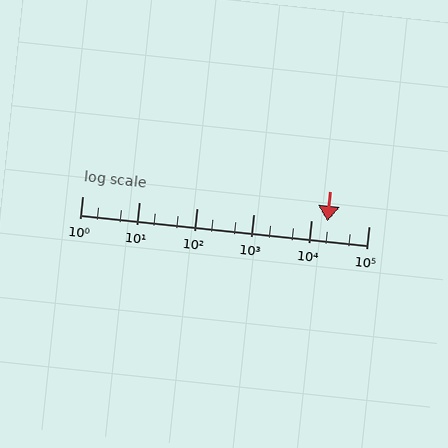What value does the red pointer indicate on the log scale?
The pointer indicates approximately 19000.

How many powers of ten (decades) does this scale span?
The scale spans 5 decades, from 1 to 100000.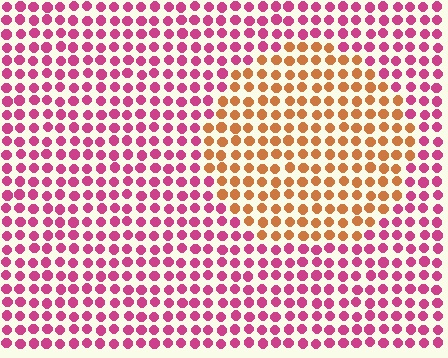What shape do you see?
I see a circle.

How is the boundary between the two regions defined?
The boundary is defined purely by a slight shift in hue (about 56 degrees). Spacing, size, and orientation are identical on both sides.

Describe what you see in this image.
The image is filled with small magenta elements in a uniform arrangement. A circle-shaped region is visible where the elements are tinted to a slightly different hue, forming a subtle color boundary.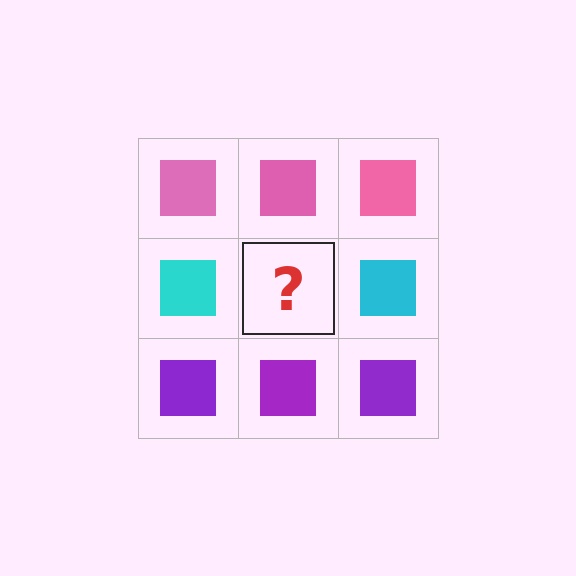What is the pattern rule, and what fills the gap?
The rule is that each row has a consistent color. The gap should be filled with a cyan square.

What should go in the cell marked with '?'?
The missing cell should contain a cyan square.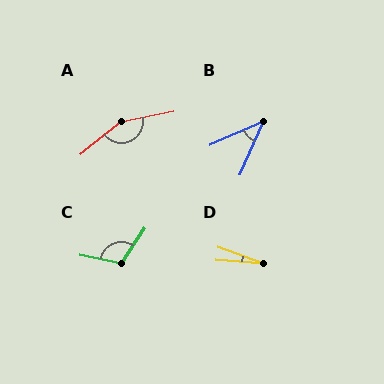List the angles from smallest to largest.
D (16°), B (43°), C (112°), A (152°).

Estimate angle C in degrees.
Approximately 112 degrees.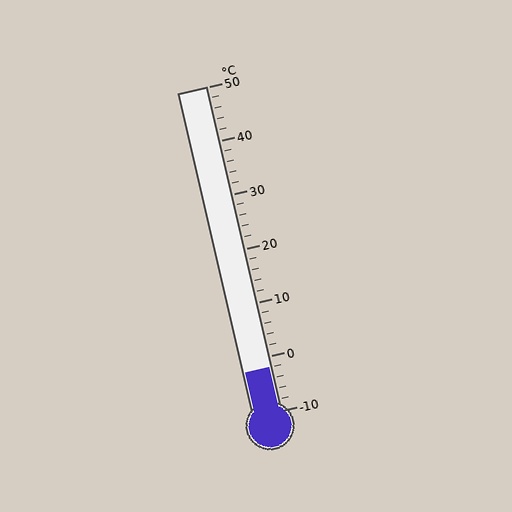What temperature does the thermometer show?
The thermometer shows approximately -2°C.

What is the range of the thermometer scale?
The thermometer scale ranges from -10°C to 50°C.